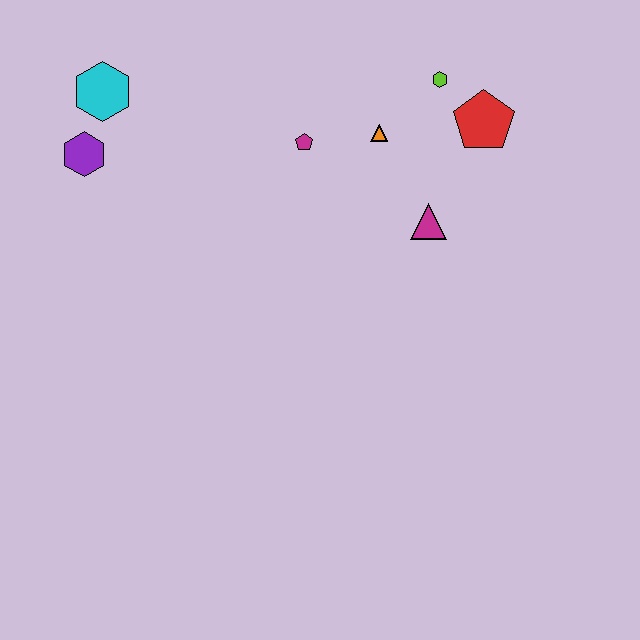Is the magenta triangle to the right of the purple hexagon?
Yes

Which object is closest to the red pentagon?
The lime hexagon is closest to the red pentagon.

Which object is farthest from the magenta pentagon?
The purple hexagon is farthest from the magenta pentagon.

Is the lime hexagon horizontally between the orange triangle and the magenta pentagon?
No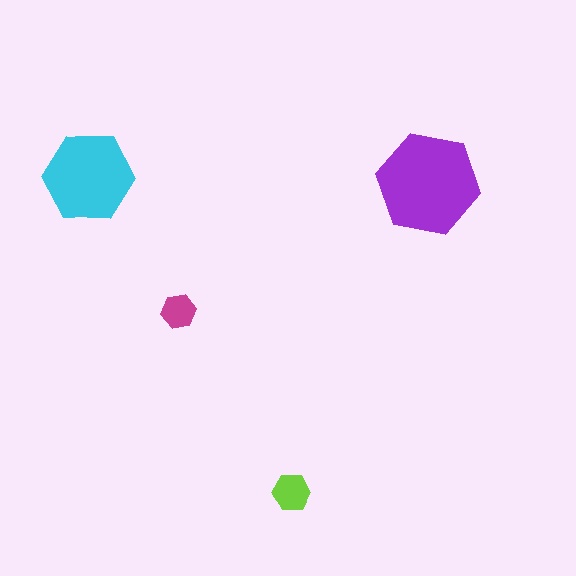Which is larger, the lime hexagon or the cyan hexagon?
The cyan one.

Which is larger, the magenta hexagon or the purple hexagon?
The purple one.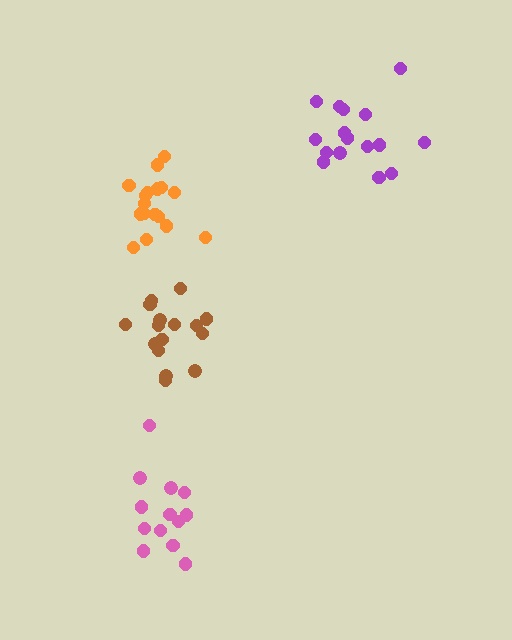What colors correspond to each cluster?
The clusters are colored: orange, pink, purple, brown.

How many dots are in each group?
Group 1: 17 dots, Group 2: 13 dots, Group 3: 16 dots, Group 4: 16 dots (62 total).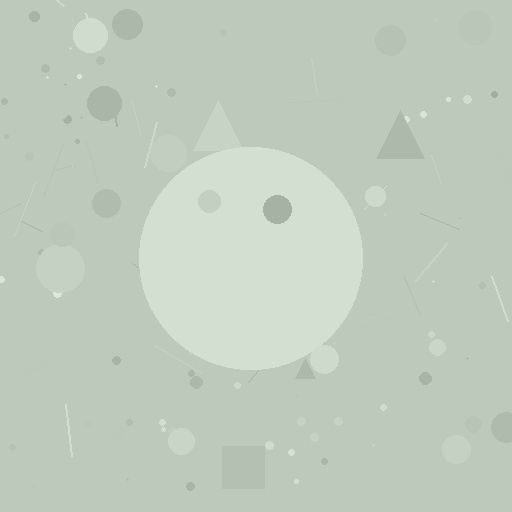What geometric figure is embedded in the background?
A circle is embedded in the background.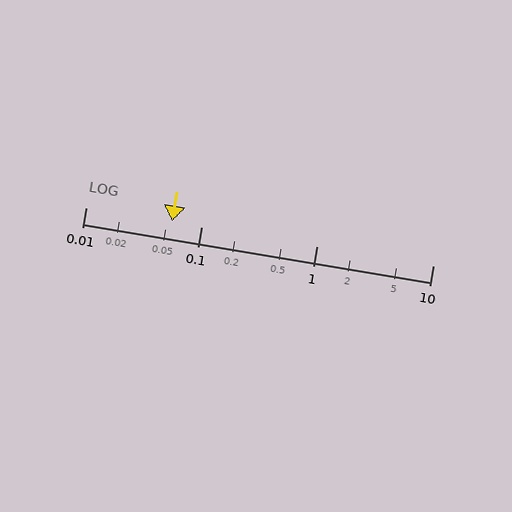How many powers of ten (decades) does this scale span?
The scale spans 3 decades, from 0.01 to 10.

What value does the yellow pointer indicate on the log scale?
The pointer indicates approximately 0.056.